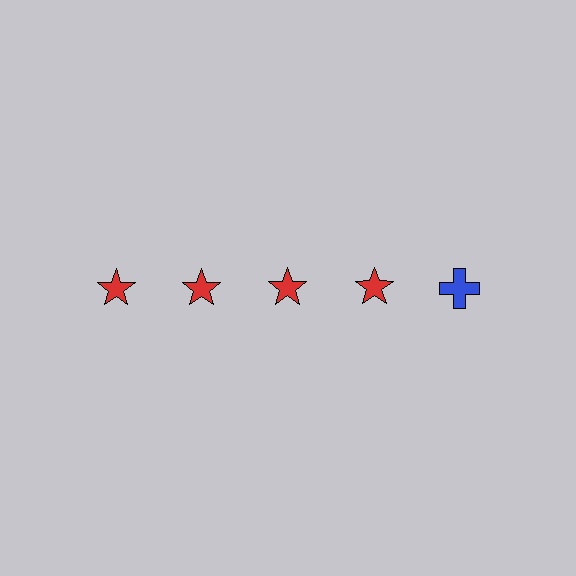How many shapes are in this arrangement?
There are 5 shapes arranged in a grid pattern.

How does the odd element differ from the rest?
It differs in both color (blue instead of red) and shape (cross instead of star).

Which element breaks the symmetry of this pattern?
The blue cross in the top row, rightmost column breaks the symmetry. All other shapes are red stars.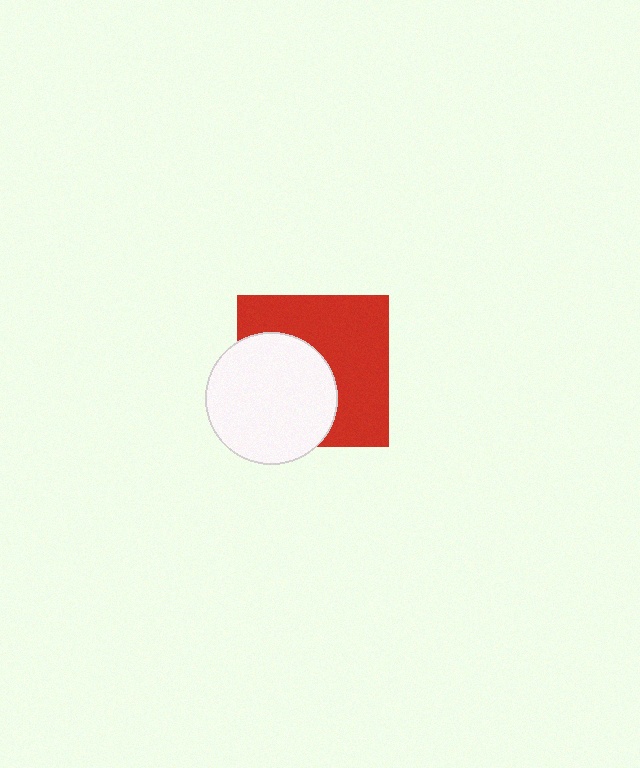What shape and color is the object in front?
The object in front is a white circle.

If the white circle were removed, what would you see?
You would see the complete red square.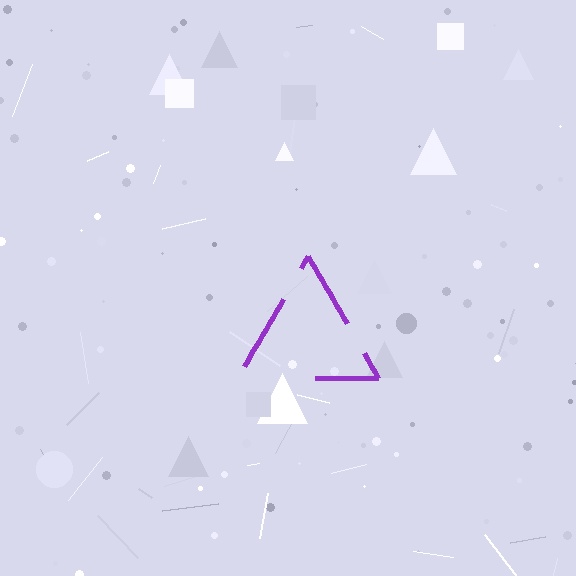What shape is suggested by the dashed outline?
The dashed outline suggests a triangle.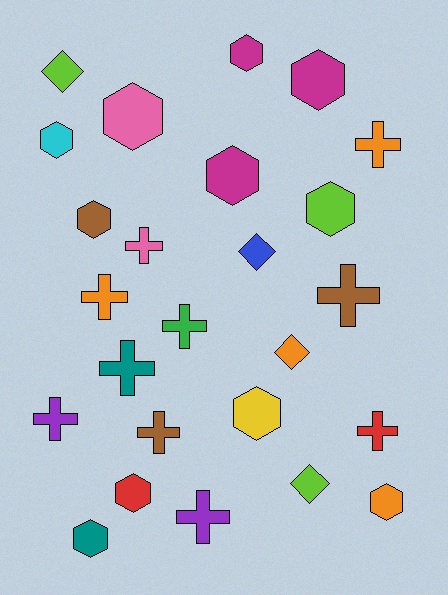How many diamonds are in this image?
There are 4 diamonds.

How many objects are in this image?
There are 25 objects.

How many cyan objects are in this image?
There is 1 cyan object.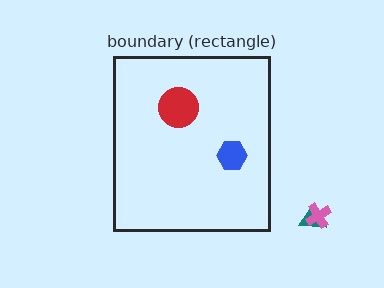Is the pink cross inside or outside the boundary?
Outside.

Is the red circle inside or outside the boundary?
Inside.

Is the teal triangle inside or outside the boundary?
Outside.